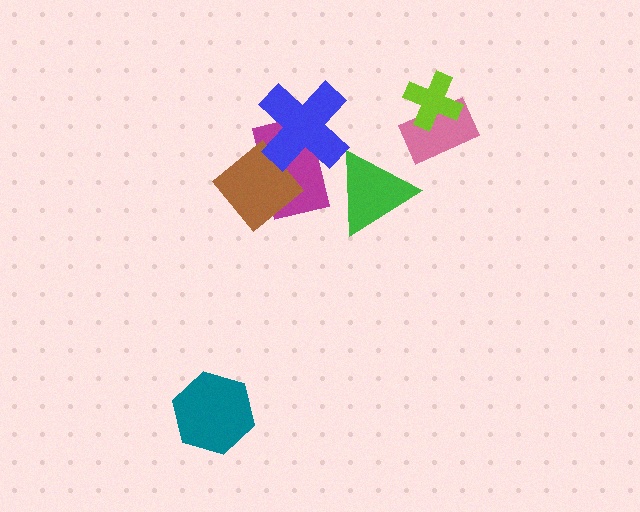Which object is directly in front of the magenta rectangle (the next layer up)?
The brown diamond is directly in front of the magenta rectangle.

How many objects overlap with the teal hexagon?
0 objects overlap with the teal hexagon.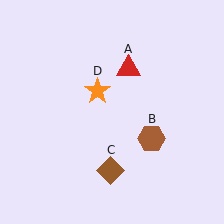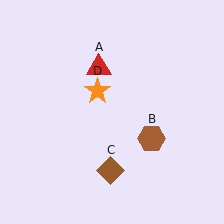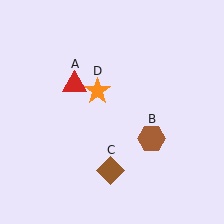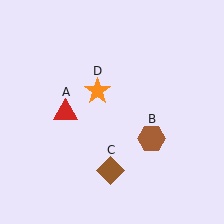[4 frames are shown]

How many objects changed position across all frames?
1 object changed position: red triangle (object A).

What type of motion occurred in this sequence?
The red triangle (object A) rotated counterclockwise around the center of the scene.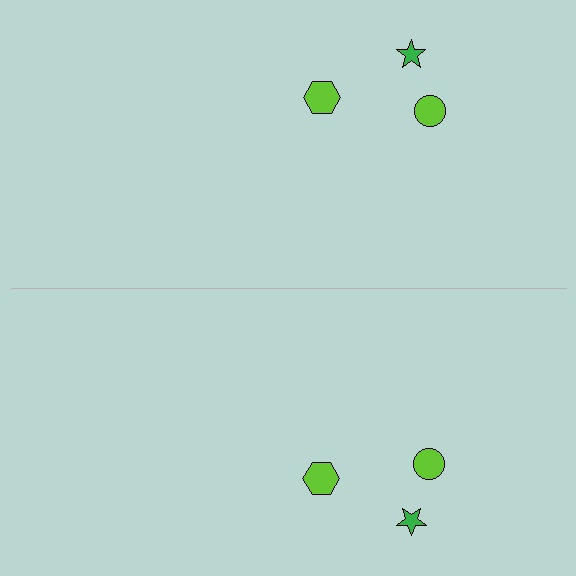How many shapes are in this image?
There are 6 shapes in this image.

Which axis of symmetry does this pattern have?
The pattern has a horizontal axis of symmetry running through the center of the image.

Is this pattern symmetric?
Yes, this pattern has bilateral (reflection) symmetry.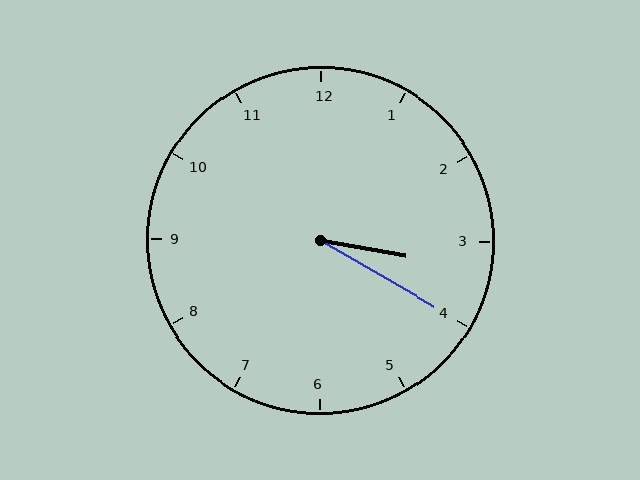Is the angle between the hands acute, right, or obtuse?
It is acute.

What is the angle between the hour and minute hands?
Approximately 20 degrees.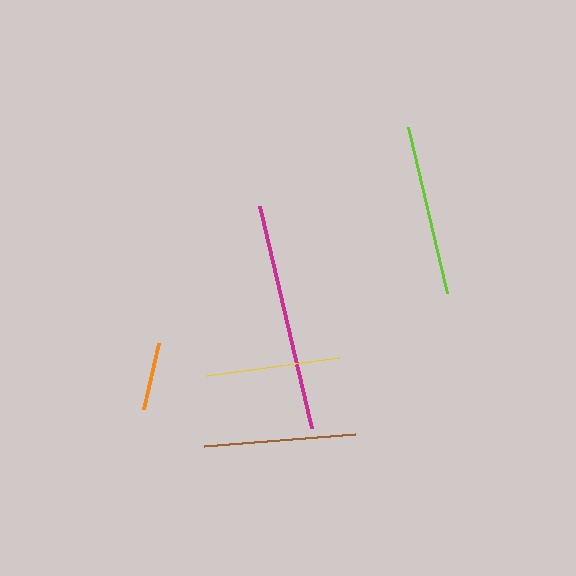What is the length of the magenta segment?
The magenta segment is approximately 229 pixels long.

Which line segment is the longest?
The magenta line is the longest at approximately 229 pixels.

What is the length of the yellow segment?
The yellow segment is approximately 134 pixels long.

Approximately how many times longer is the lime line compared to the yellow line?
The lime line is approximately 1.3 times the length of the yellow line.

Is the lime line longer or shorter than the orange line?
The lime line is longer than the orange line.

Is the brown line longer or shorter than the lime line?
The lime line is longer than the brown line.